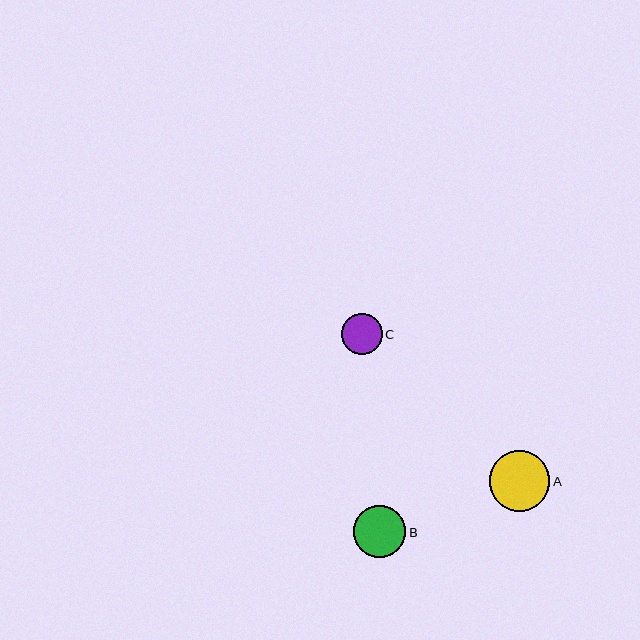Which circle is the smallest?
Circle C is the smallest with a size of approximately 40 pixels.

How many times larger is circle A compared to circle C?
Circle A is approximately 1.5 times the size of circle C.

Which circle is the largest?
Circle A is the largest with a size of approximately 60 pixels.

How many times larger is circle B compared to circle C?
Circle B is approximately 1.3 times the size of circle C.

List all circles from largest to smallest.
From largest to smallest: A, B, C.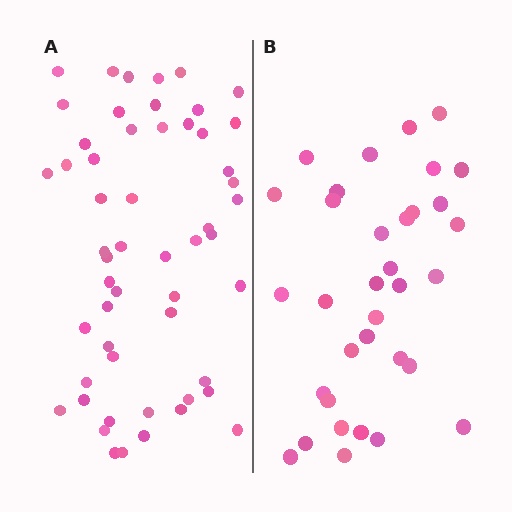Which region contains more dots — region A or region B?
Region A (the left region) has more dots.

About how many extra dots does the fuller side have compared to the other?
Region A has approximately 20 more dots than region B.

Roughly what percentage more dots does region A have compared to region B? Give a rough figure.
About 60% more.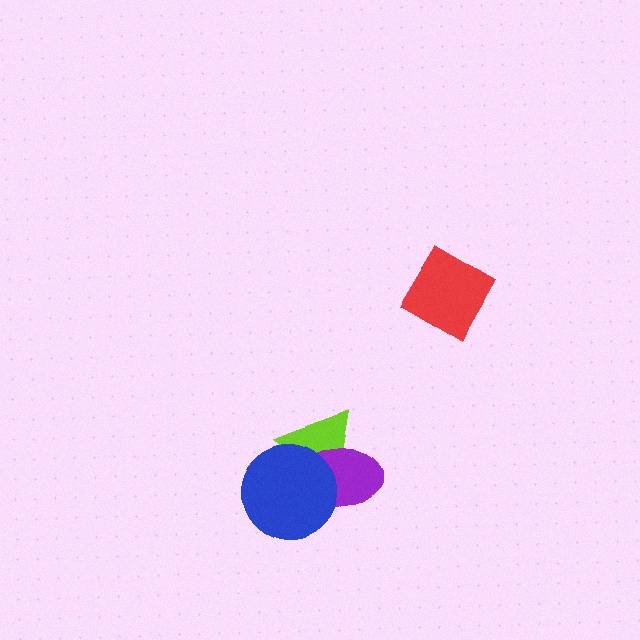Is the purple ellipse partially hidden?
Yes, it is partially covered by another shape.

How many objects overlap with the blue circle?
2 objects overlap with the blue circle.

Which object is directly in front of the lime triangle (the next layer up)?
The purple ellipse is directly in front of the lime triangle.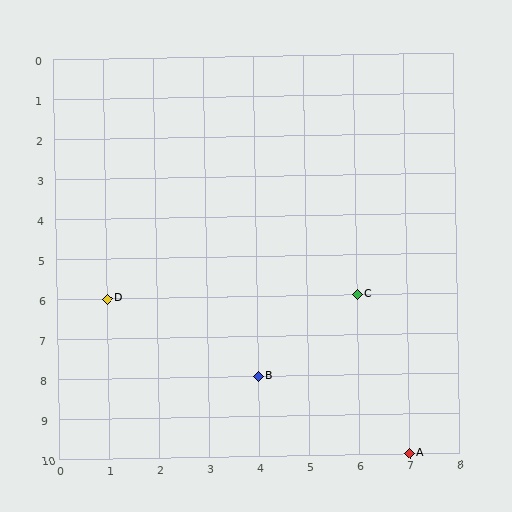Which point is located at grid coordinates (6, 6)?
Point C is at (6, 6).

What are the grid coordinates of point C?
Point C is at grid coordinates (6, 6).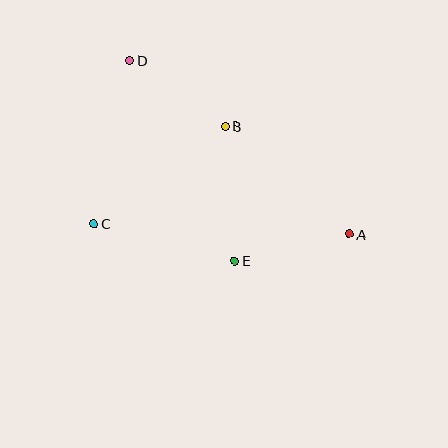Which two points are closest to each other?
Points B and D are closest to each other.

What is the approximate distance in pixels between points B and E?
The distance between B and E is approximately 135 pixels.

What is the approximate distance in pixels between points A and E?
The distance between A and E is approximately 118 pixels.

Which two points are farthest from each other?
Points A and D are farthest from each other.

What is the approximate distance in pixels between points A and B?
The distance between A and B is approximately 165 pixels.